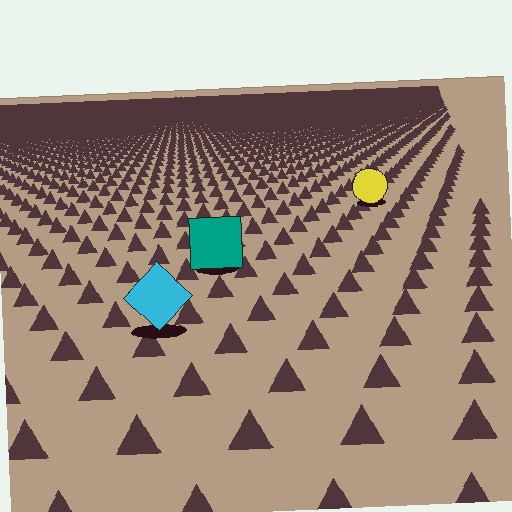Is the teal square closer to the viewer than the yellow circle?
Yes. The teal square is closer — you can tell from the texture gradient: the ground texture is coarser near it.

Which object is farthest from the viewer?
The yellow circle is farthest from the viewer. It appears smaller and the ground texture around it is denser.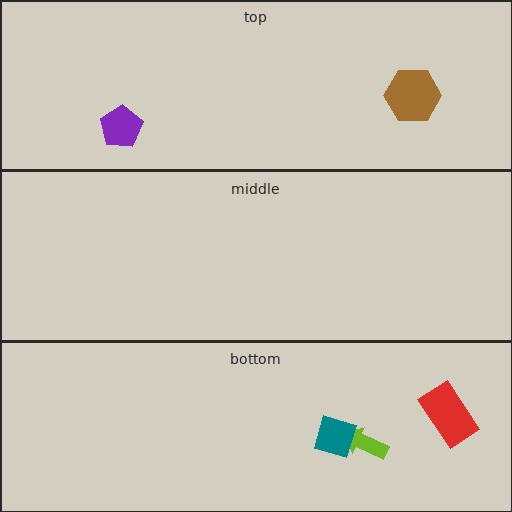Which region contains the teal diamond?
The bottom region.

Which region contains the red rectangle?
The bottom region.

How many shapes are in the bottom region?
3.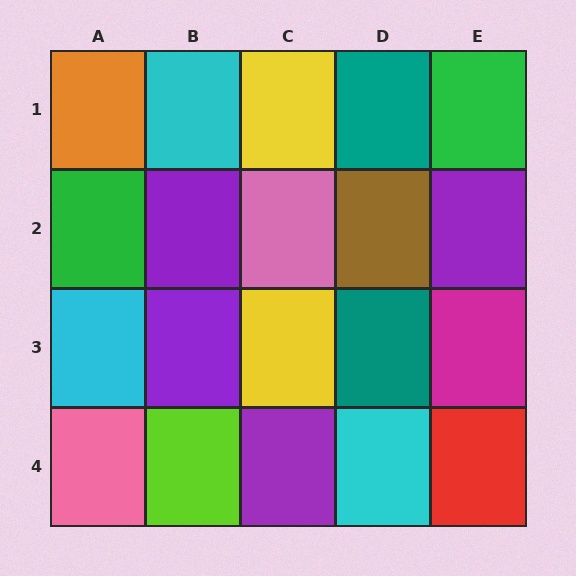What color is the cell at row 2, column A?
Green.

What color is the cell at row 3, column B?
Purple.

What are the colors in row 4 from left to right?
Pink, lime, purple, cyan, red.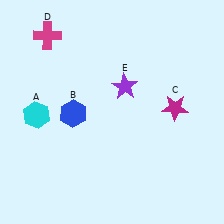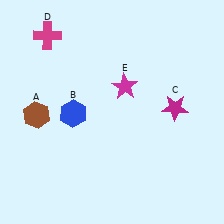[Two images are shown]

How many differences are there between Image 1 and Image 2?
There are 2 differences between the two images.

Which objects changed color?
A changed from cyan to brown. E changed from purple to magenta.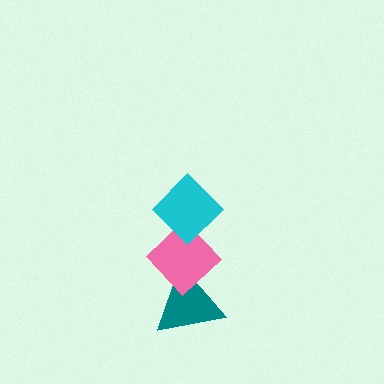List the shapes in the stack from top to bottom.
From top to bottom: the cyan diamond, the pink diamond, the teal triangle.